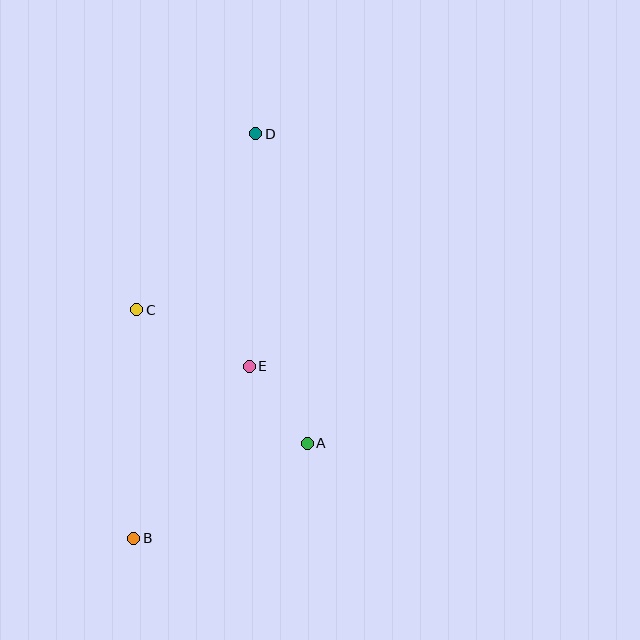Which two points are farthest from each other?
Points B and D are farthest from each other.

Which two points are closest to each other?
Points A and E are closest to each other.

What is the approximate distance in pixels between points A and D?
The distance between A and D is approximately 314 pixels.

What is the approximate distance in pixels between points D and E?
The distance between D and E is approximately 233 pixels.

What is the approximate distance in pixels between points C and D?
The distance between C and D is approximately 213 pixels.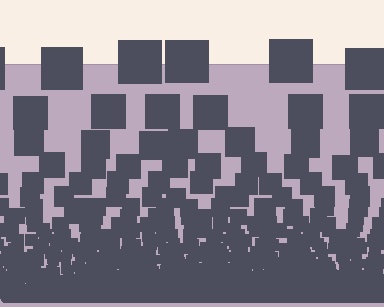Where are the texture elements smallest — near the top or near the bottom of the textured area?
Near the bottom.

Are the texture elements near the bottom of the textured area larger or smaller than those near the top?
Smaller. The gradient is inverted — elements near the bottom are smaller and denser.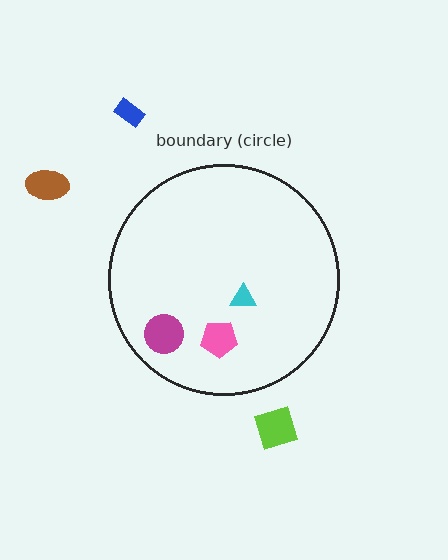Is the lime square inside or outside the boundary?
Outside.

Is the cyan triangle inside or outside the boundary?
Inside.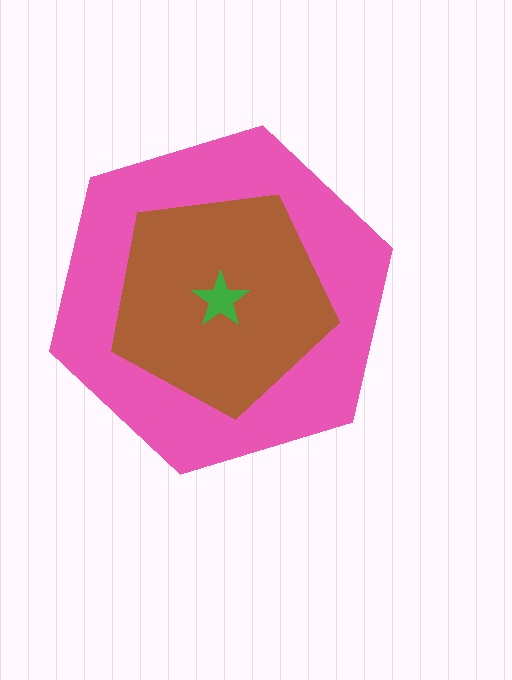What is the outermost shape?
The pink hexagon.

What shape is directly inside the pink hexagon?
The brown pentagon.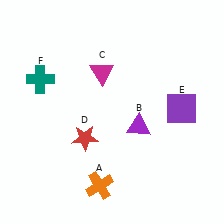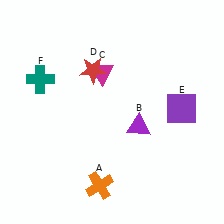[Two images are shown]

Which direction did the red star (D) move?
The red star (D) moved up.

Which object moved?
The red star (D) moved up.